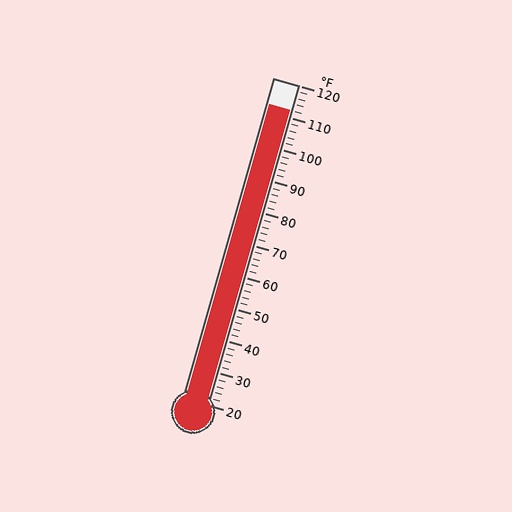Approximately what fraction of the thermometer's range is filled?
The thermometer is filled to approximately 90% of its range.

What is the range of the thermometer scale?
The thermometer scale ranges from 20°F to 120°F.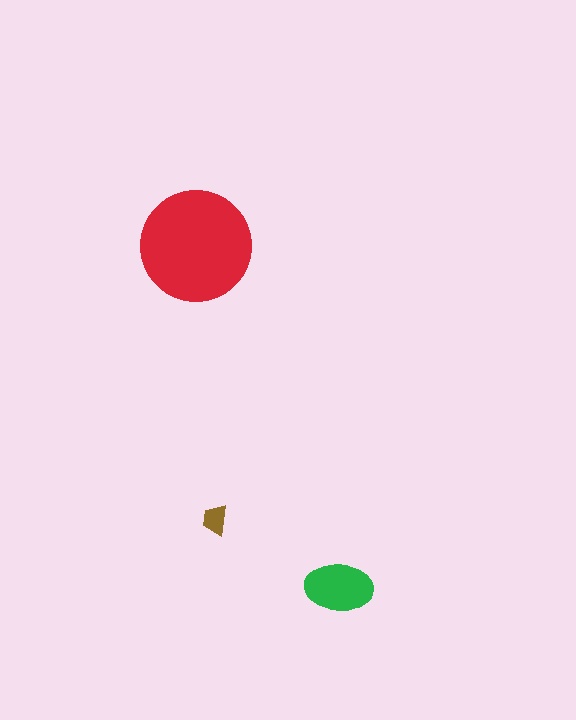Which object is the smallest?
The brown trapezoid.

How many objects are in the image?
There are 3 objects in the image.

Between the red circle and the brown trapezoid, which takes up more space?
The red circle.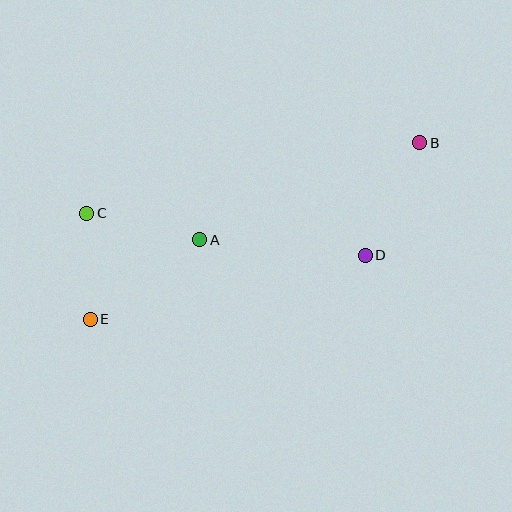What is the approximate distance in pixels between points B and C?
The distance between B and C is approximately 340 pixels.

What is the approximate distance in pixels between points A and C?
The distance between A and C is approximately 116 pixels.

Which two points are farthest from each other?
Points B and E are farthest from each other.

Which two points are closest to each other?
Points C and E are closest to each other.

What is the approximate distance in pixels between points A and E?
The distance between A and E is approximately 135 pixels.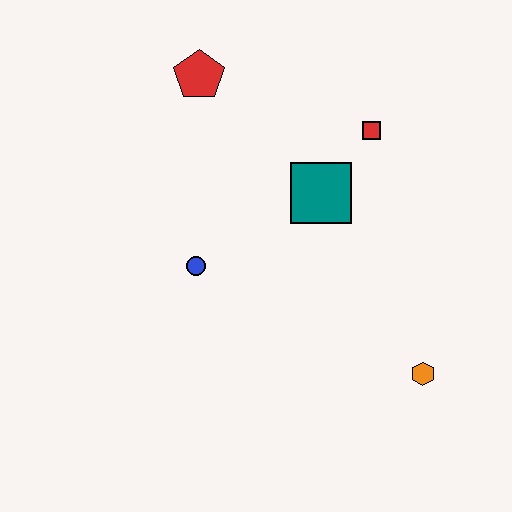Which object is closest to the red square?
The teal square is closest to the red square.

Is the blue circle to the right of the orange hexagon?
No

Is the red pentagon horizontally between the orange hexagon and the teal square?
No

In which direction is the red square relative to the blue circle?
The red square is to the right of the blue circle.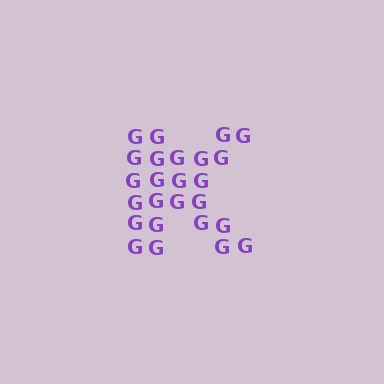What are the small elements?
The small elements are letter G's.